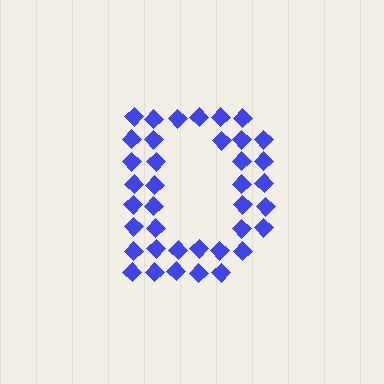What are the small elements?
The small elements are diamonds.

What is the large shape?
The large shape is the letter D.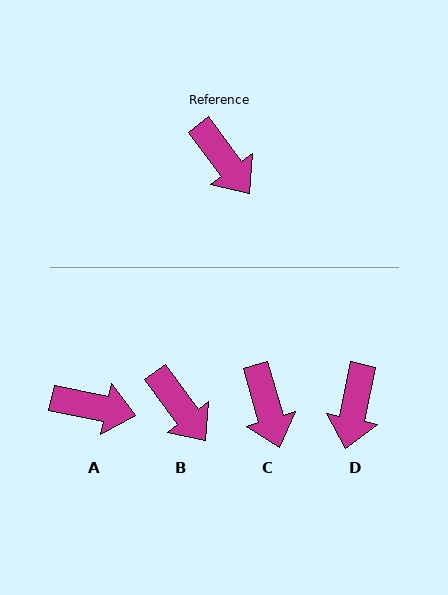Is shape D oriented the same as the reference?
No, it is off by about 48 degrees.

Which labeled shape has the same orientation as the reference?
B.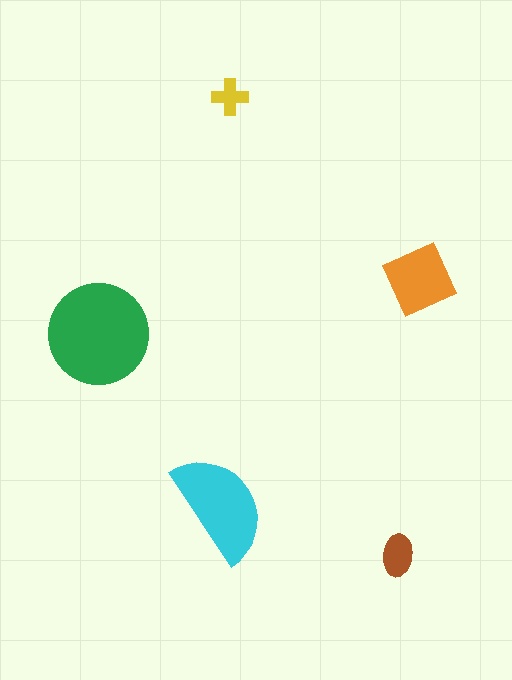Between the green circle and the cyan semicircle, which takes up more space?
The green circle.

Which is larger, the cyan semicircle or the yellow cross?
The cyan semicircle.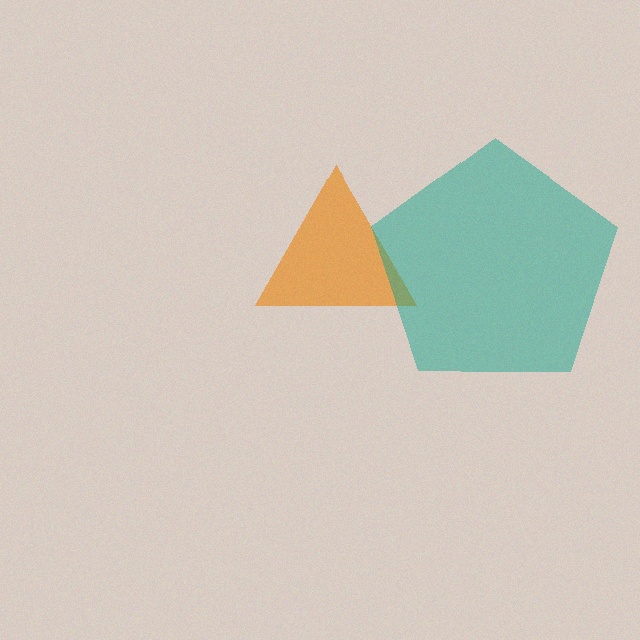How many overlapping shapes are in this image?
There are 2 overlapping shapes in the image.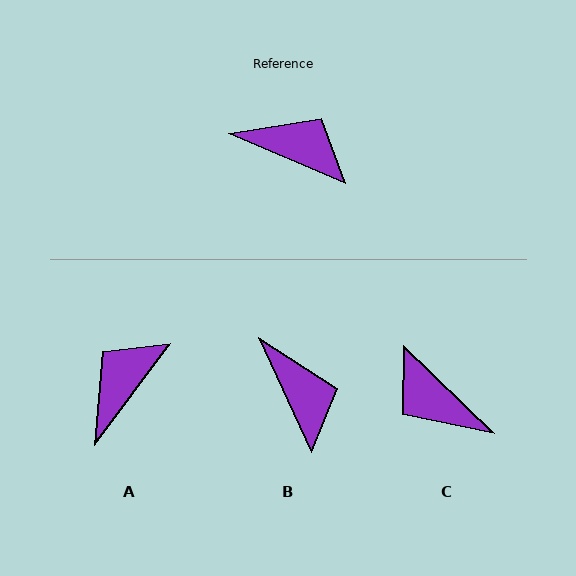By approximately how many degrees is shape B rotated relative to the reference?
Approximately 42 degrees clockwise.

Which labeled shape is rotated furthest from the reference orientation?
C, about 159 degrees away.